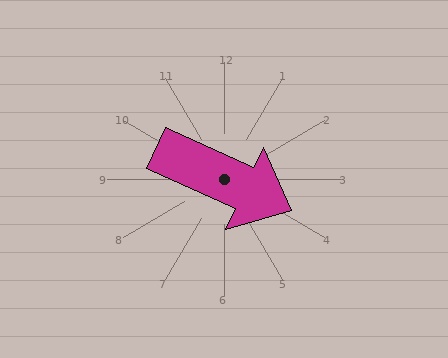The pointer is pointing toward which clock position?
Roughly 4 o'clock.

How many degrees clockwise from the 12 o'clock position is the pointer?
Approximately 115 degrees.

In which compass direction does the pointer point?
Southeast.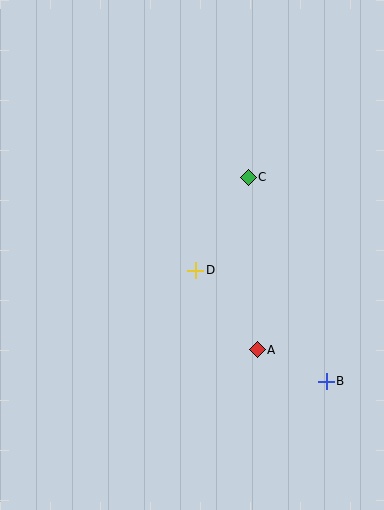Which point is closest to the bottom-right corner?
Point B is closest to the bottom-right corner.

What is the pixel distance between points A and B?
The distance between A and B is 76 pixels.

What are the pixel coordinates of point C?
Point C is at (248, 177).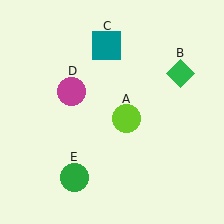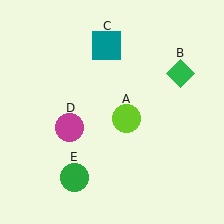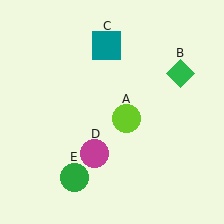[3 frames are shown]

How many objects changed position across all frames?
1 object changed position: magenta circle (object D).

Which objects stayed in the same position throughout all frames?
Lime circle (object A) and green diamond (object B) and teal square (object C) and green circle (object E) remained stationary.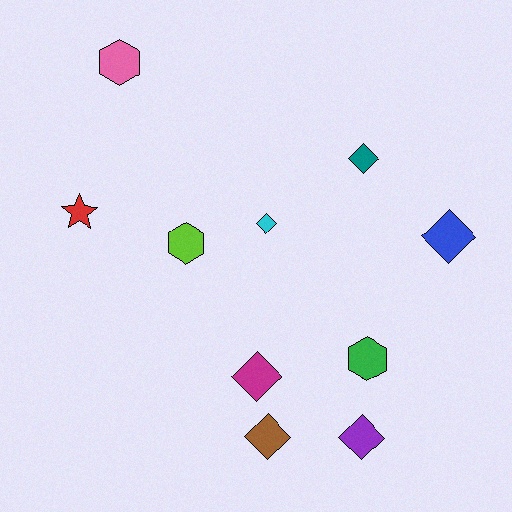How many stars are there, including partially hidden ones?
There is 1 star.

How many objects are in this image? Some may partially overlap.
There are 10 objects.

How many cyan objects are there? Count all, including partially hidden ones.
There is 1 cyan object.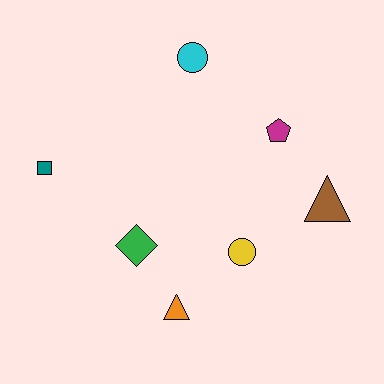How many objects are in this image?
There are 7 objects.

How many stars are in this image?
There are no stars.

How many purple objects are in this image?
There are no purple objects.